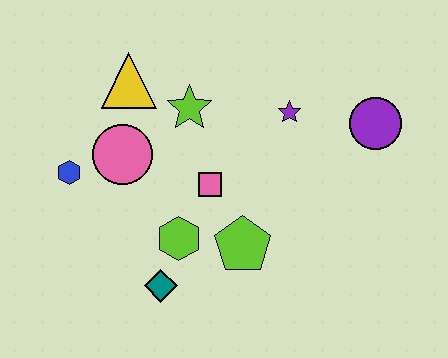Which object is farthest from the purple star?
The blue hexagon is farthest from the purple star.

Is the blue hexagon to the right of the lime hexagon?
No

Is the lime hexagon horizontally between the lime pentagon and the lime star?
No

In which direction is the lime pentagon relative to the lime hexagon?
The lime pentagon is to the right of the lime hexagon.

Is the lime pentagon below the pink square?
Yes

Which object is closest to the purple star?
The purple circle is closest to the purple star.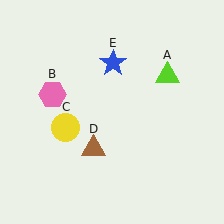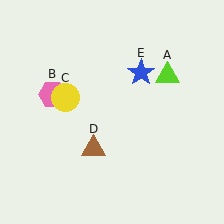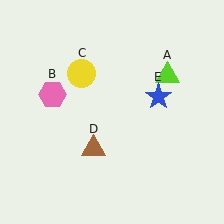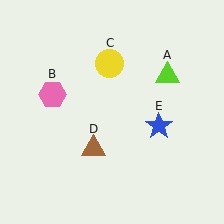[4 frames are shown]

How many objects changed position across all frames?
2 objects changed position: yellow circle (object C), blue star (object E).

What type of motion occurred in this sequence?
The yellow circle (object C), blue star (object E) rotated clockwise around the center of the scene.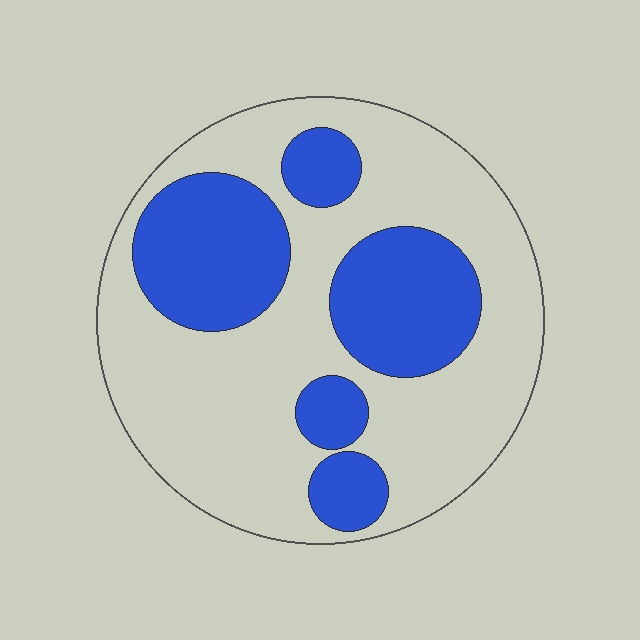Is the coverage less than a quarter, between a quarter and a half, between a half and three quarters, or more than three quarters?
Between a quarter and a half.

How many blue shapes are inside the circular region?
5.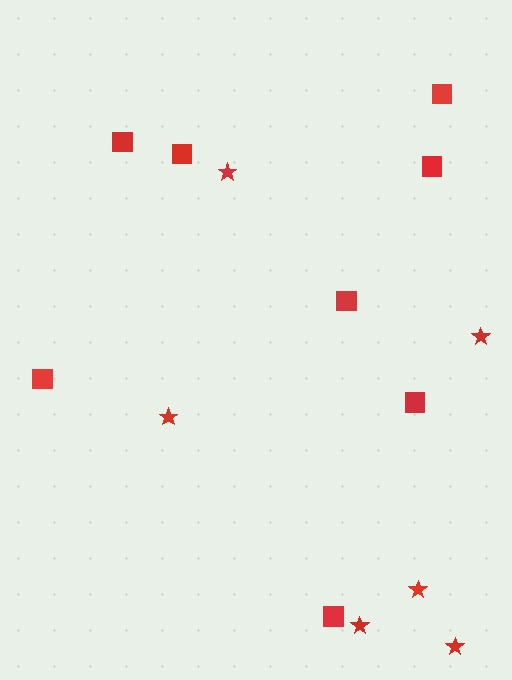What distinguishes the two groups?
There are 2 groups: one group of squares (8) and one group of stars (6).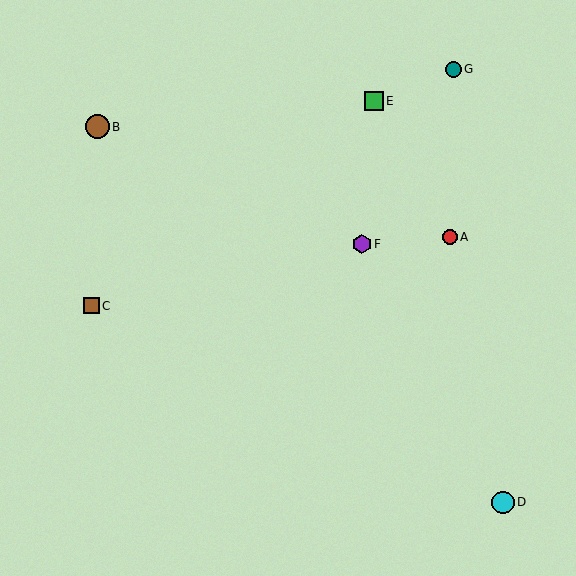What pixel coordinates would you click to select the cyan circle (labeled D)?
Click at (503, 502) to select the cyan circle D.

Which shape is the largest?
The brown circle (labeled B) is the largest.